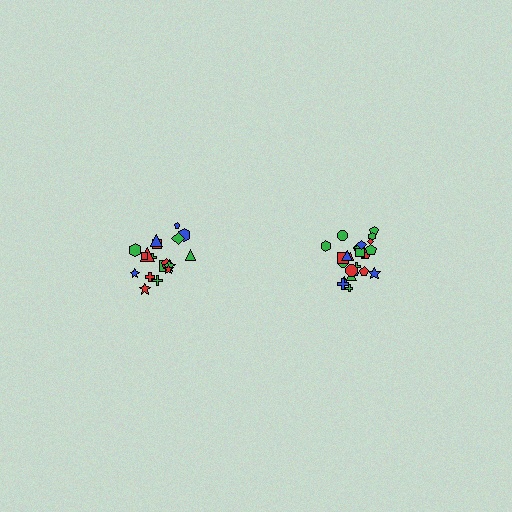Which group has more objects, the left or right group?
The right group.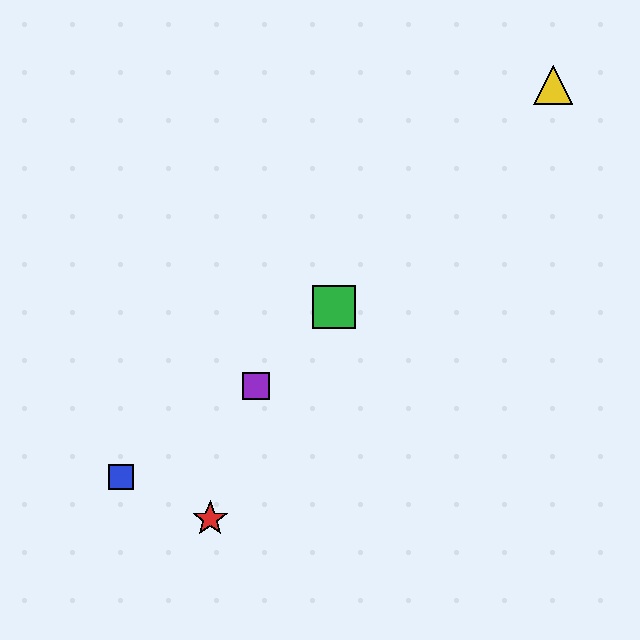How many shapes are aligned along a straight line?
3 shapes (the green square, the yellow triangle, the purple square) are aligned along a straight line.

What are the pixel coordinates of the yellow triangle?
The yellow triangle is at (553, 85).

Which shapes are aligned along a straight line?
The green square, the yellow triangle, the purple square are aligned along a straight line.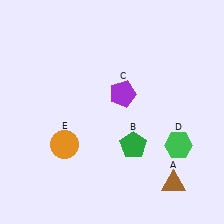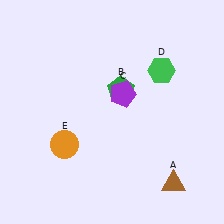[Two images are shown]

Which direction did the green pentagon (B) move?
The green pentagon (B) moved up.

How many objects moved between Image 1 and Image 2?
2 objects moved between the two images.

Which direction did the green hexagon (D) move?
The green hexagon (D) moved up.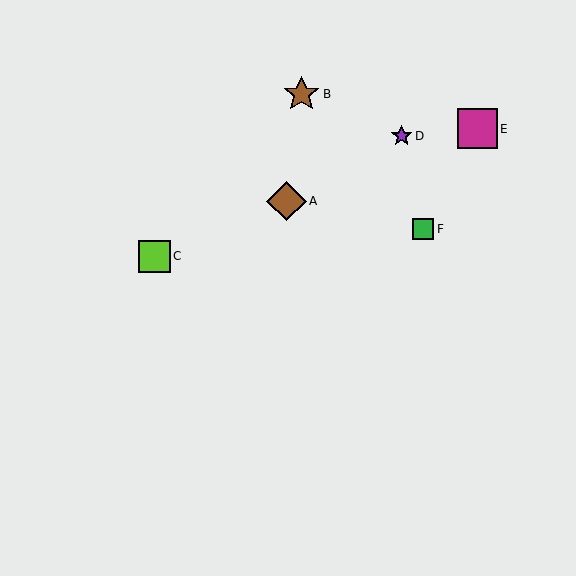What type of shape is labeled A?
Shape A is a brown diamond.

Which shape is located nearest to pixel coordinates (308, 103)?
The brown star (labeled B) at (302, 94) is nearest to that location.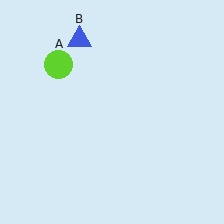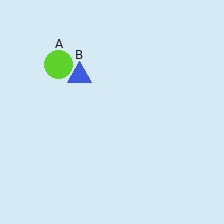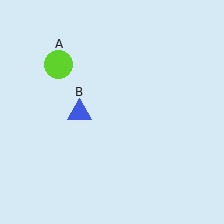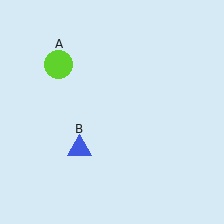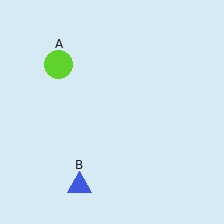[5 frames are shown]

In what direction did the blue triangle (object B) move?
The blue triangle (object B) moved down.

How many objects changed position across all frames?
1 object changed position: blue triangle (object B).